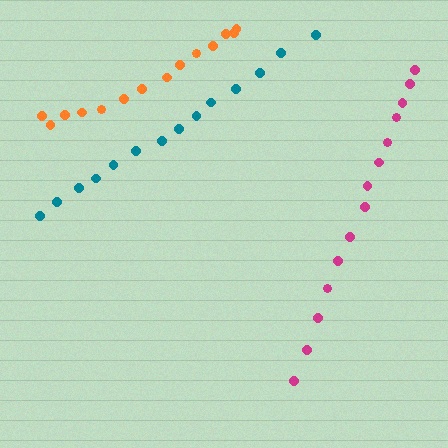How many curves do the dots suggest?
There are 3 distinct paths.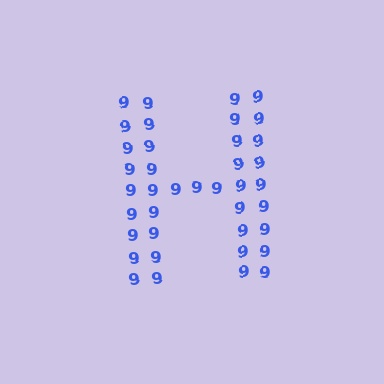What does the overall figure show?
The overall figure shows the letter H.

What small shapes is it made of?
It is made of small digit 9's.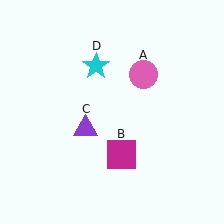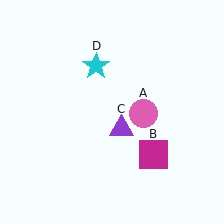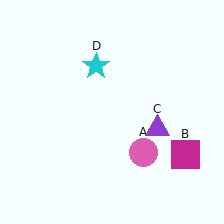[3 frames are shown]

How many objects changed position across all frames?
3 objects changed position: pink circle (object A), magenta square (object B), purple triangle (object C).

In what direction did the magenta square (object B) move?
The magenta square (object B) moved right.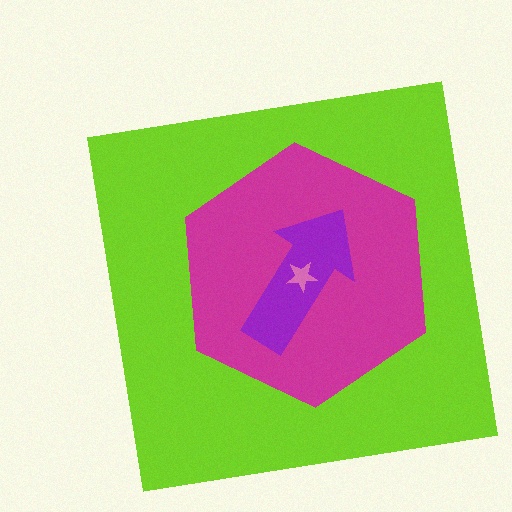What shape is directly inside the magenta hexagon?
The purple arrow.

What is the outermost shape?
The lime square.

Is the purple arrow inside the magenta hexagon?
Yes.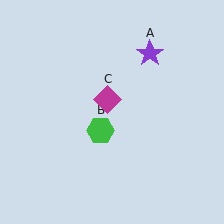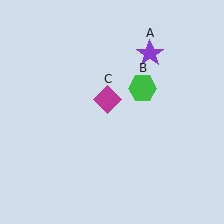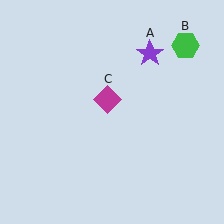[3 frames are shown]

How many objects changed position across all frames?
1 object changed position: green hexagon (object B).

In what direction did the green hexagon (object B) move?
The green hexagon (object B) moved up and to the right.